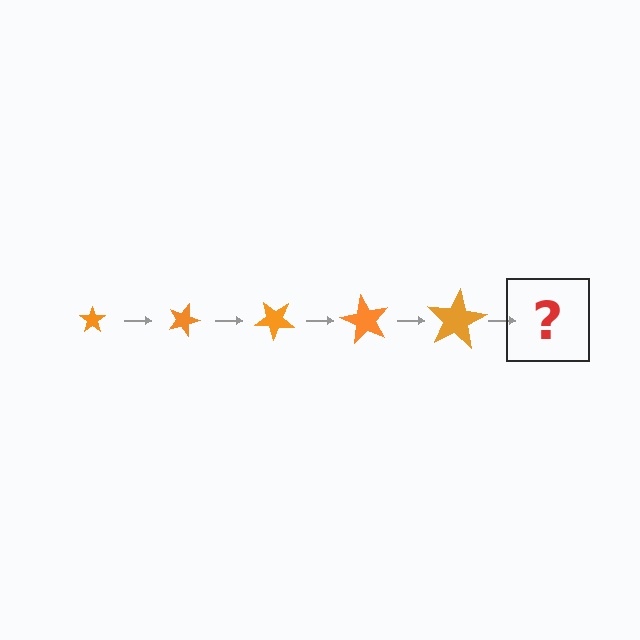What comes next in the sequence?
The next element should be a star, larger than the previous one and rotated 100 degrees from the start.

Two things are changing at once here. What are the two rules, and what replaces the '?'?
The two rules are that the star grows larger each step and it rotates 20 degrees each step. The '?' should be a star, larger than the previous one and rotated 100 degrees from the start.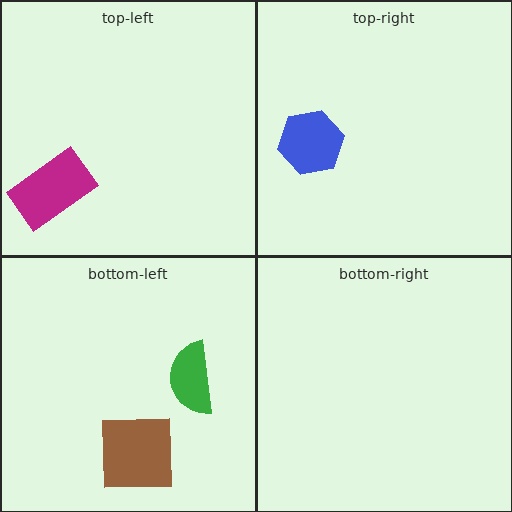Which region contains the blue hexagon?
The top-right region.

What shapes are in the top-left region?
The magenta rectangle.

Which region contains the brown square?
The bottom-left region.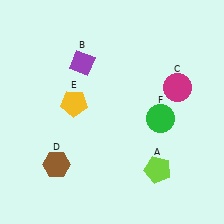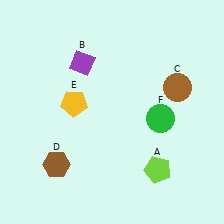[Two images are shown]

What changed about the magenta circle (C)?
In Image 1, C is magenta. In Image 2, it changed to brown.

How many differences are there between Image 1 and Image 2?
There is 1 difference between the two images.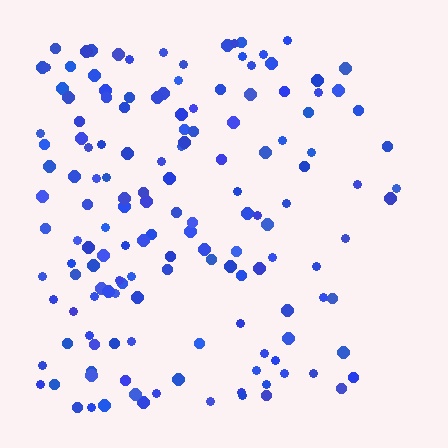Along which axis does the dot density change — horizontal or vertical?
Horizontal.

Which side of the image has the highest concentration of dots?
The left.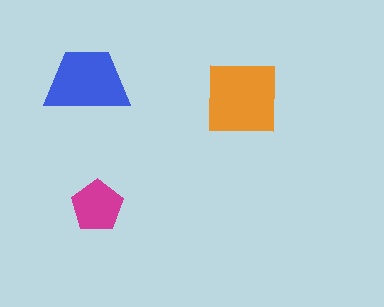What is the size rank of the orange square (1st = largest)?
1st.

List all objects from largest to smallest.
The orange square, the blue trapezoid, the magenta pentagon.